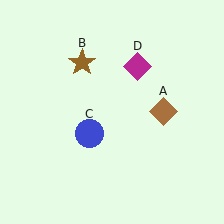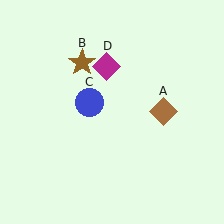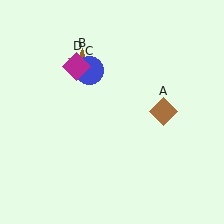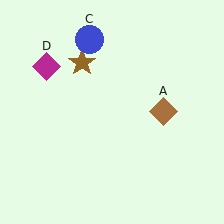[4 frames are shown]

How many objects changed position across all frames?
2 objects changed position: blue circle (object C), magenta diamond (object D).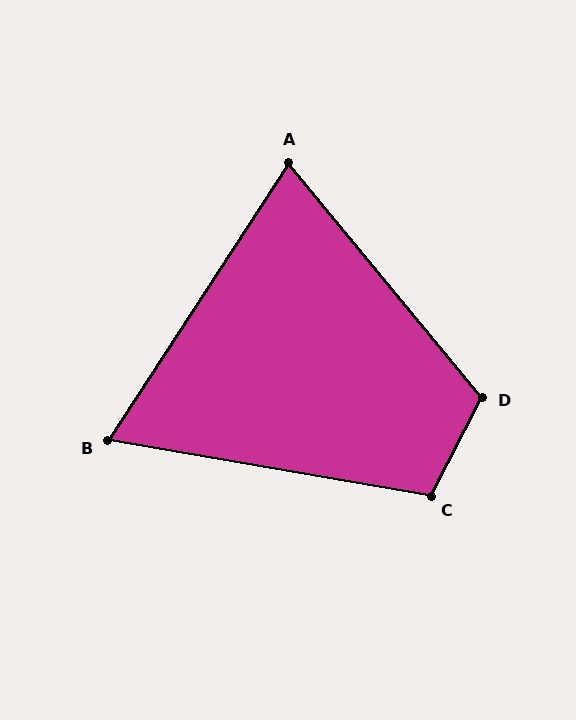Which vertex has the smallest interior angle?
B, at approximately 67 degrees.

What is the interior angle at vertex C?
Approximately 107 degrees (obtuse).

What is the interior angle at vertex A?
Approximately 73 degrees (acute).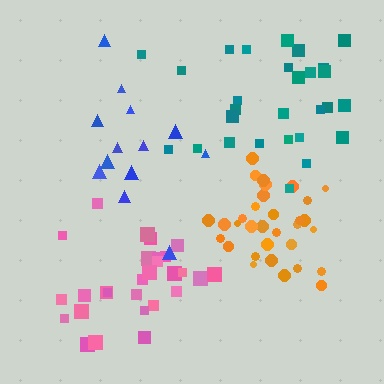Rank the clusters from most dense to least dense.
orange, pink, teal, blue.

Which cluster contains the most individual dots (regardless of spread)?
Orange (32).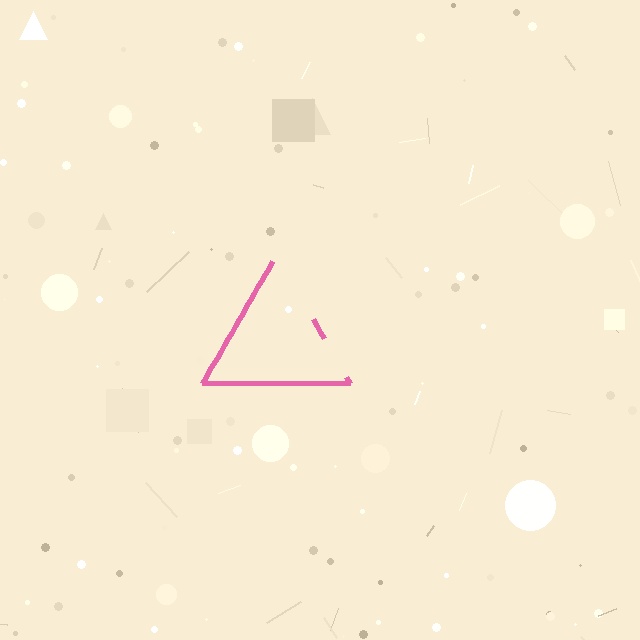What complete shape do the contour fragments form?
The contour fragments form a triangle.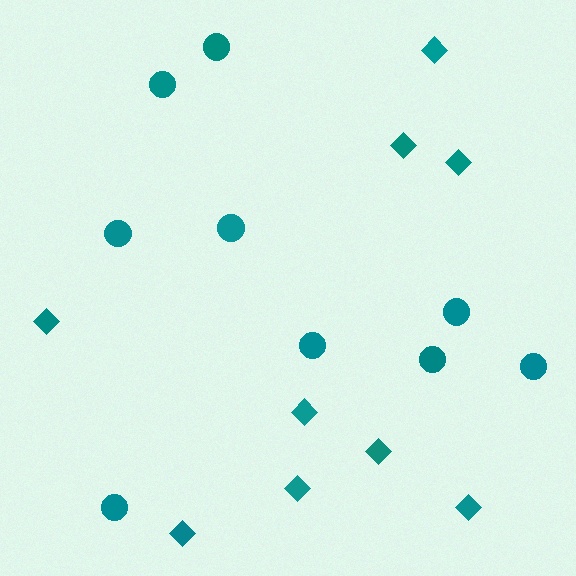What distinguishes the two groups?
There are 2 groups: one group of circles (9) and one group of diamonds (9).